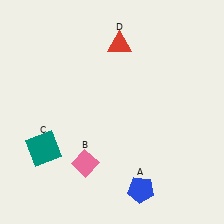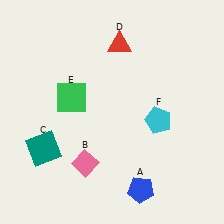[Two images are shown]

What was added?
A green square (E), a cyan pentagon (F) were added in Image 2.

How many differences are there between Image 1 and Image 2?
There are 2 differences between the two images.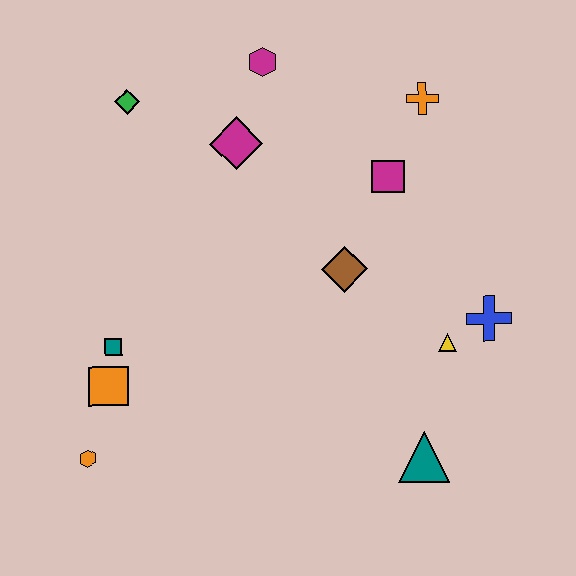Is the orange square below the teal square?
Yes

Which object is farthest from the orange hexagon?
The orange cross is farthest from the orange hexagon.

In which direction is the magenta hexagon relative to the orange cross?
The magenta hexagon is to the left of the orange cross.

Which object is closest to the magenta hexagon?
The magenta diamond is closest to the magenta hexagon.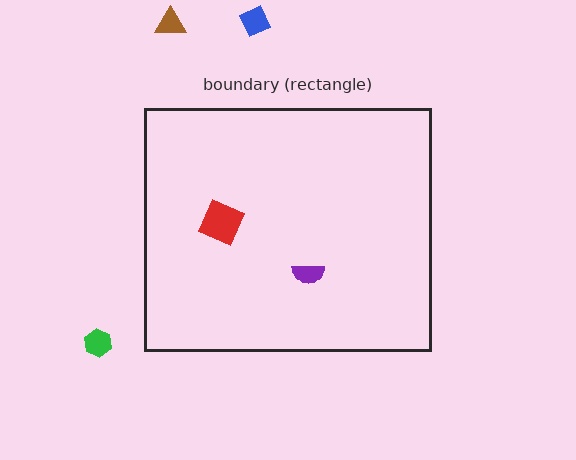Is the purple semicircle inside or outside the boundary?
Inside.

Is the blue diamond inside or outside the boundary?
Outside.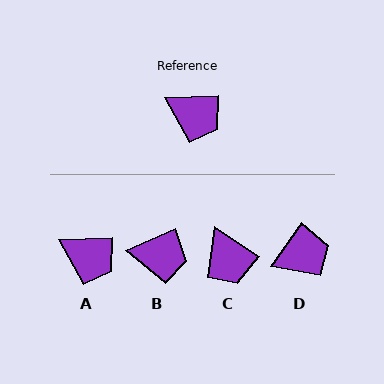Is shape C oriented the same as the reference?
No, it is off by about 37 degrees.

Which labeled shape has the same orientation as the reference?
A.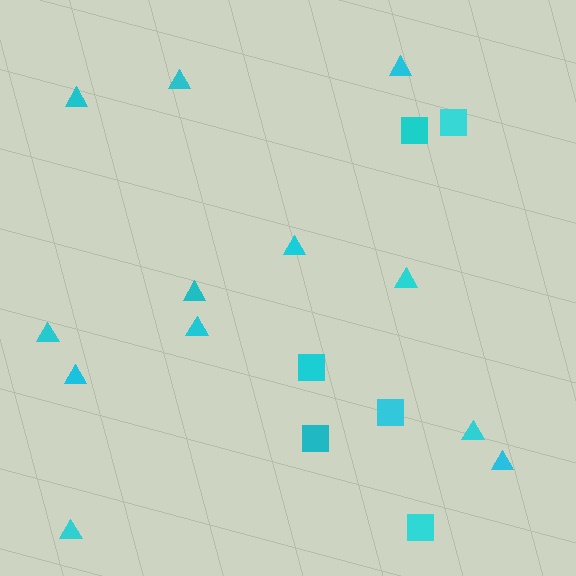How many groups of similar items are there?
There are 2 groups: one group of triangles (12) and one group of squares (6).